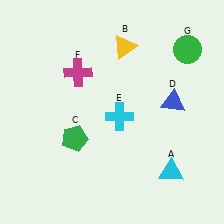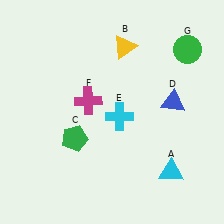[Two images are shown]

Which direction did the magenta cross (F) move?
The magenta cross (F) moved down.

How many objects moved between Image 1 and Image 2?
1 object moved between the two images.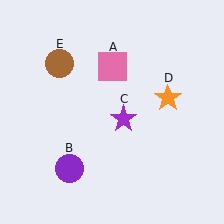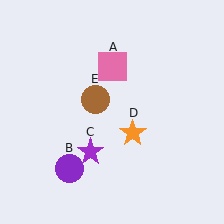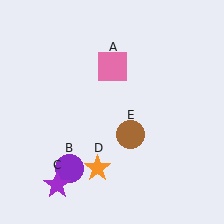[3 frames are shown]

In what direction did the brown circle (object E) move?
The brown circle (object E) moved down and to the right.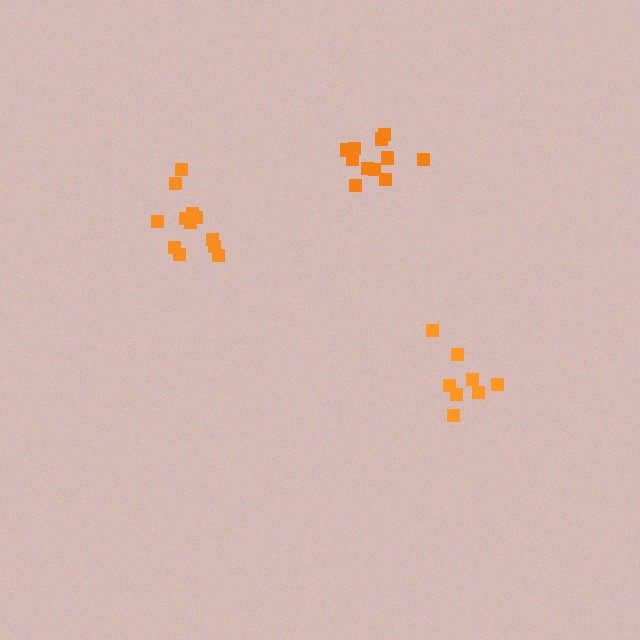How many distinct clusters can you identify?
There are 3 distinct clusters.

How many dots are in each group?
Group 1: 11 dots, Group 2: 12 dots, Group 3: 8 dots (31 total).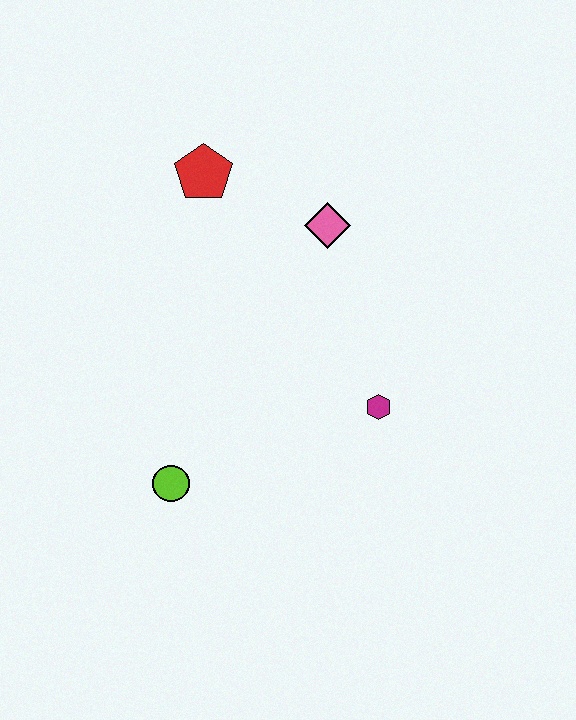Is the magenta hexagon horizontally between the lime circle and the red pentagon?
No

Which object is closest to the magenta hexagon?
The pink diamond is closest to the magenta hexagon.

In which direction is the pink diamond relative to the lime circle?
The pink diamond is above the lime circle.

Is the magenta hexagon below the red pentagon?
Yes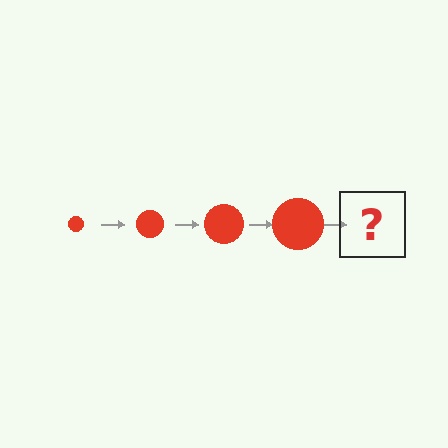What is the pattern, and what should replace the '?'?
The pattern is that the circle gets progressively larger each step. The '?' should be a red circle, larger than the previous one.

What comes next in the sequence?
The next element should be a red circle, larger than the previous one.